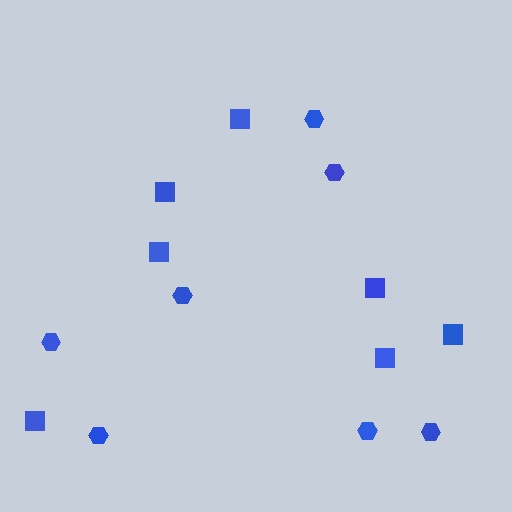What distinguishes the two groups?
There are 2 groups: one group of squares (7) and one group of hexagons (7).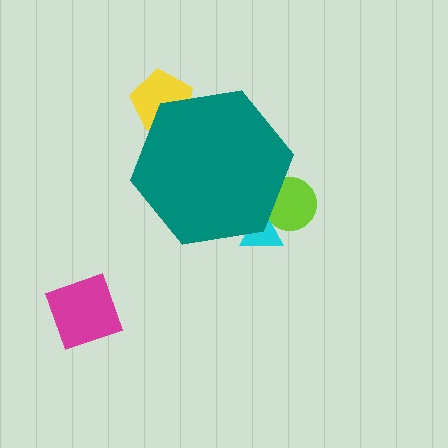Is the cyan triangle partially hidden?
Yes, the cyan triangle is partially hidden behind the teal hexagon.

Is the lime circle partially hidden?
Yes, the lime circle is partially hidden behind the teal hexagon.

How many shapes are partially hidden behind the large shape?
3 shapes are partially hidden.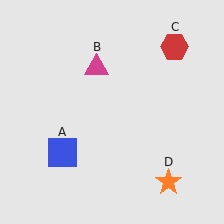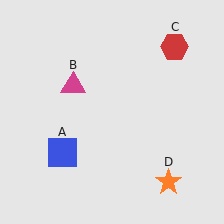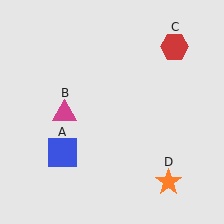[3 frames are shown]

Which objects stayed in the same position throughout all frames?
Blue square (object A) and red hexagon (object C) and orange star (object D) remained stationary.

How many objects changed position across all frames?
1 object changed position: magenta triangle (object B).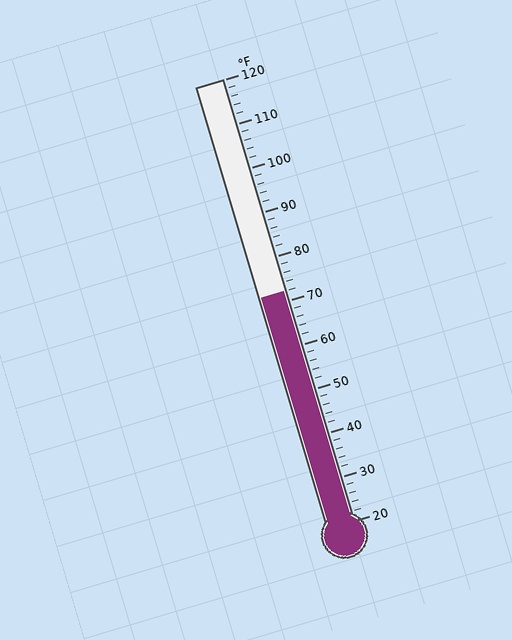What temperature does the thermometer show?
The thermometer shows approximately 72°F.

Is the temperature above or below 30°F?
The temperature is above 30°F.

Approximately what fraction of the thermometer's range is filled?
The thermometer is filled to approximately 50% of its range.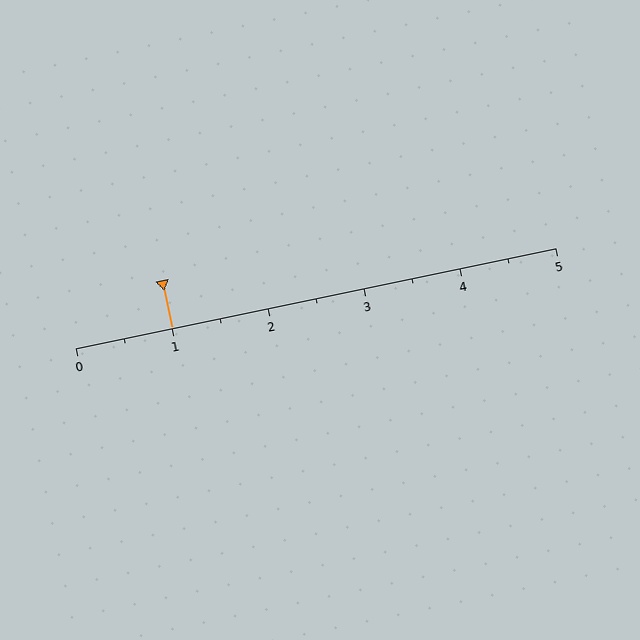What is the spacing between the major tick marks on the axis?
The major ticks are spaced 1 apart.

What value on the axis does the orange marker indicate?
The marker indicates approximately 1.